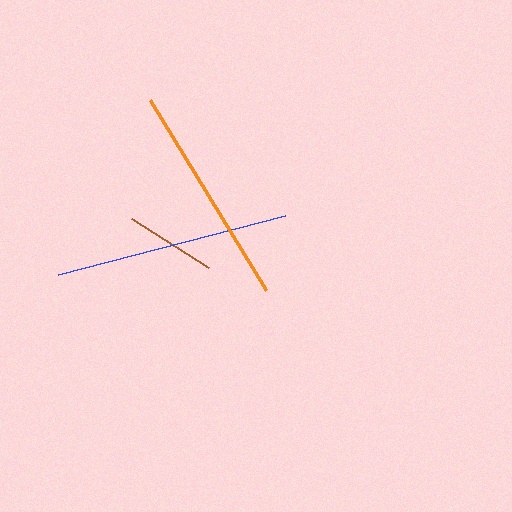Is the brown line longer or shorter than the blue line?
The blue line is longer than the brown line.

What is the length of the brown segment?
The brown segment is approximately 91 pixels long.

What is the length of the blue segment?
The blue segment is approximately 235 pixels long.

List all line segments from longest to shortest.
From longest to shortest: blue, orange, brown.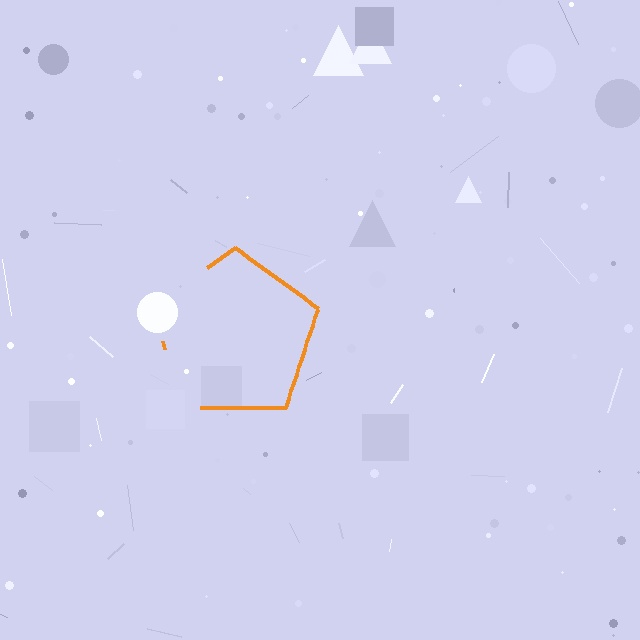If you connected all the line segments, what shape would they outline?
They would outline a pentagon.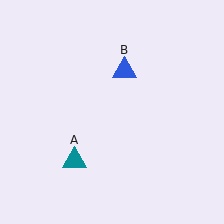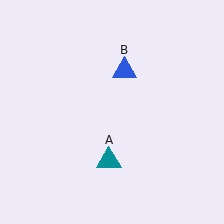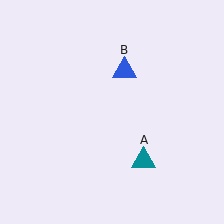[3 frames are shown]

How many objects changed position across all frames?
1 object changed position: teal triangle (object A).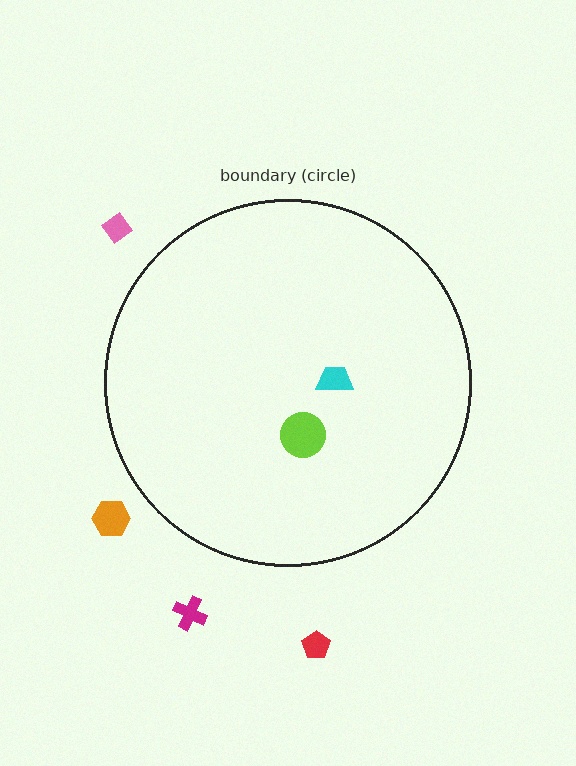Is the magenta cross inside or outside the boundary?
Outside.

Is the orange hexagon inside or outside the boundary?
Outside.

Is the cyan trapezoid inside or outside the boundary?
Inside.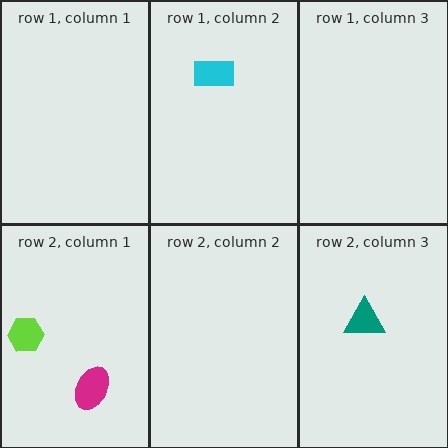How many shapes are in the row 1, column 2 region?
1.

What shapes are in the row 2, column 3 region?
The teal triangle.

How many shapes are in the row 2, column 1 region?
2.